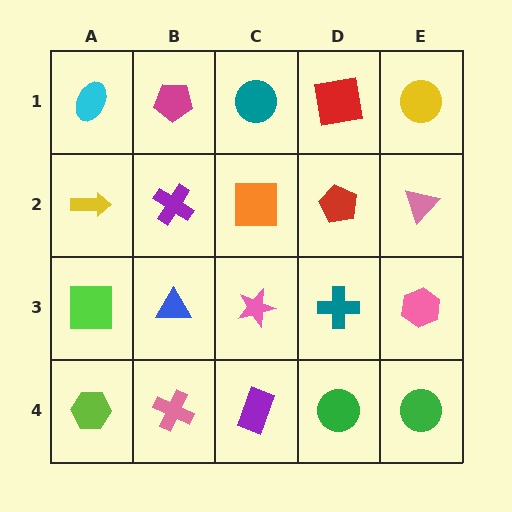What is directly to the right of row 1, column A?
A magenta pentagon.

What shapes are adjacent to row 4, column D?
A teal cross (row 3, column D), a purple rectangle (row 4, column C), a green circle (row 4, column E).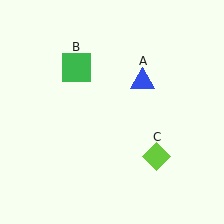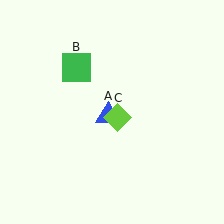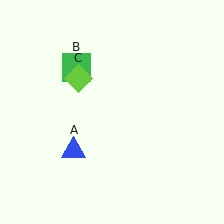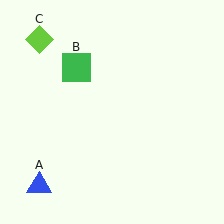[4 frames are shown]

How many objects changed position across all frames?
2 objects changed position: blue triangle (object A), lime diamond (object C).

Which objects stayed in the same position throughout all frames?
Green square (object B) remained stationary.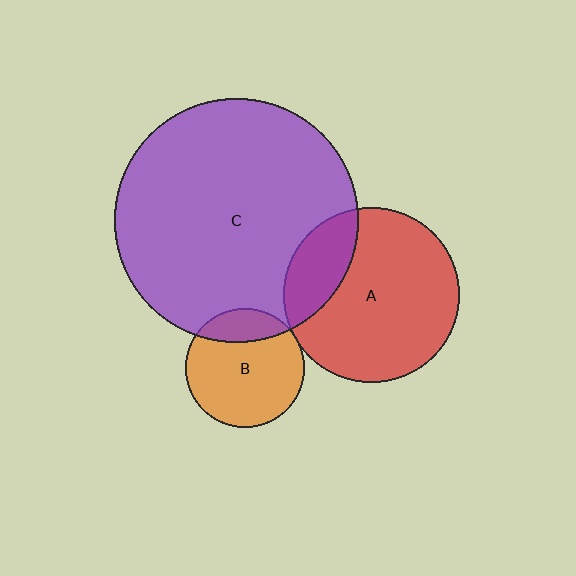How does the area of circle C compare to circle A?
Approximately 1.9 times.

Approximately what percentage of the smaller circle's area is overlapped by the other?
Approximately 5%.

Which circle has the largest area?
Circle C (purple).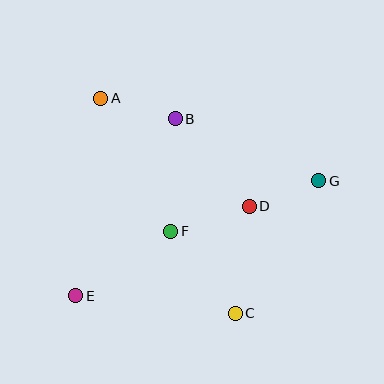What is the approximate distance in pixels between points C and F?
The distance between C and F is approximately 104 pixels.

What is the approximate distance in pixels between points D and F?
The distance between D and F is approximately 82 pixels.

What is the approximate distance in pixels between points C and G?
The distance between C and G is approximately 156 pixels.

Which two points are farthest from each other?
Points E and G are farthest from each other.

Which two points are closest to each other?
Points D and G are closest to each other.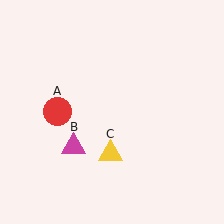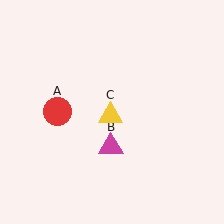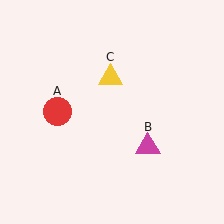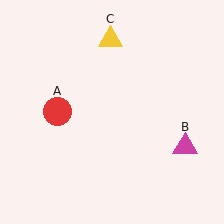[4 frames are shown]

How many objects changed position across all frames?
2 objects changed position: magenta triangle (object B), yellow triangle (object C).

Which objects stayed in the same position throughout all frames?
Red circle (object A) remained stationary.